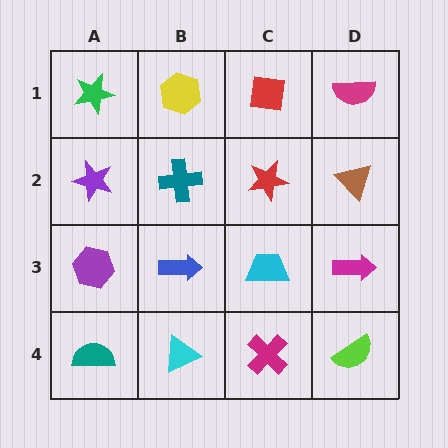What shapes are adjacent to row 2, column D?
A magenta semicircle (row 1, column D), a magenta arrow (row 3, column D), a red star (row 2, column C).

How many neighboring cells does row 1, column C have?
3.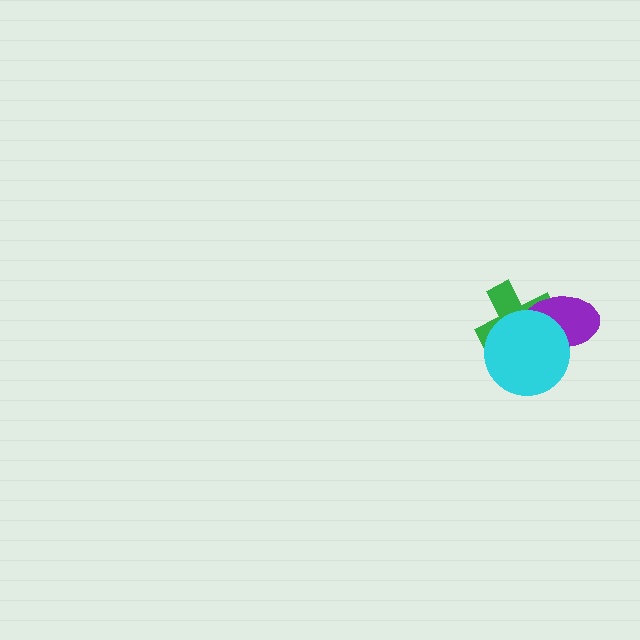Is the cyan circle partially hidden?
No, no other shape covers it.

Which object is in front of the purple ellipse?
The cyan circle is in front of the purple ellipse.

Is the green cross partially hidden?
Yes, it is partially covered by another shape.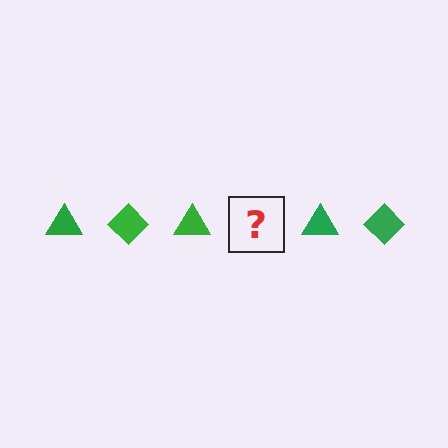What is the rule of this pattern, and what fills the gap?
The rule is that the pattern cycles through triangle, diamond shapes in green. The gap should be filled with a green diamond.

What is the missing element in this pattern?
The missing element is a green diamond.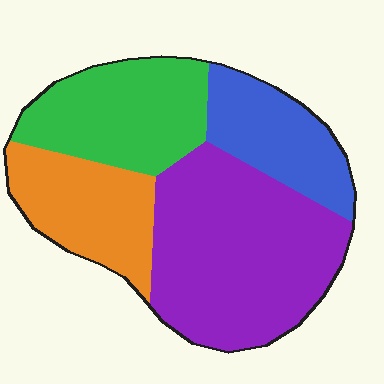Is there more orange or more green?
Green.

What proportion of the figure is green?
Green covers 23% of the figure.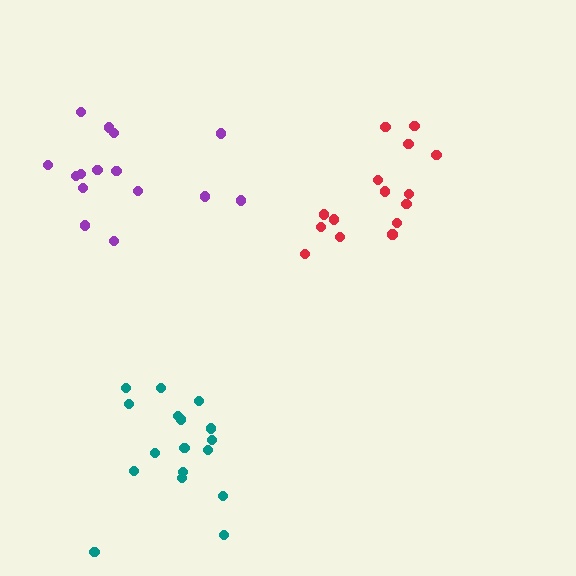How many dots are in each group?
Group 1: 17 dots, Group 2: 15 dots, Group 3: 15 dots (47 total).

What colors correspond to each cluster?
The clusters are colored: teal, red, purple.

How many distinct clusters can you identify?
There are 3 distinct clusters.